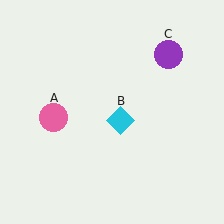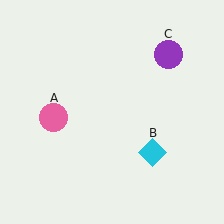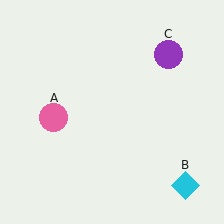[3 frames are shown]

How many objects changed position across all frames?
1 object changed position: cyan diamond (object B).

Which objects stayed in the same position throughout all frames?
Pink circle (object A) and purple circle (object C) remained stationary.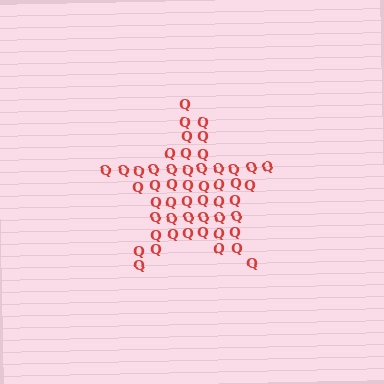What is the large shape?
The large shape is a star.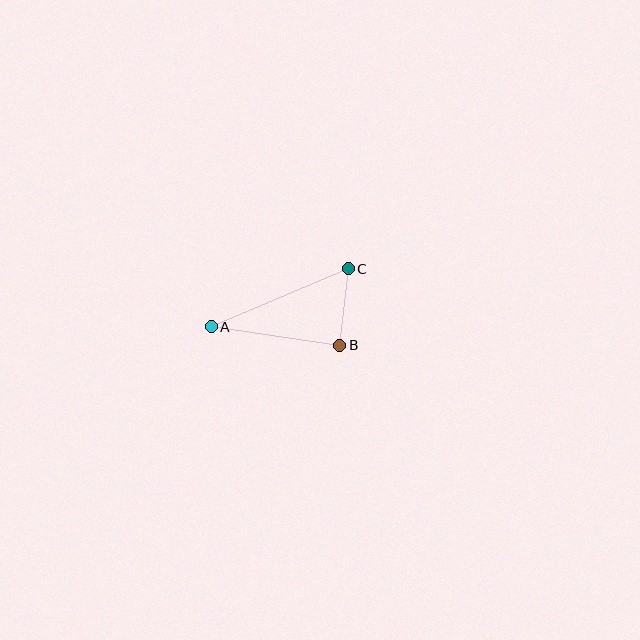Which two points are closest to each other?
Points B and C are closest to each other.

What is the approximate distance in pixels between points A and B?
The distance between A and B is approximately 130 pixels.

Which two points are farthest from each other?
Points A and C are farthest from each other.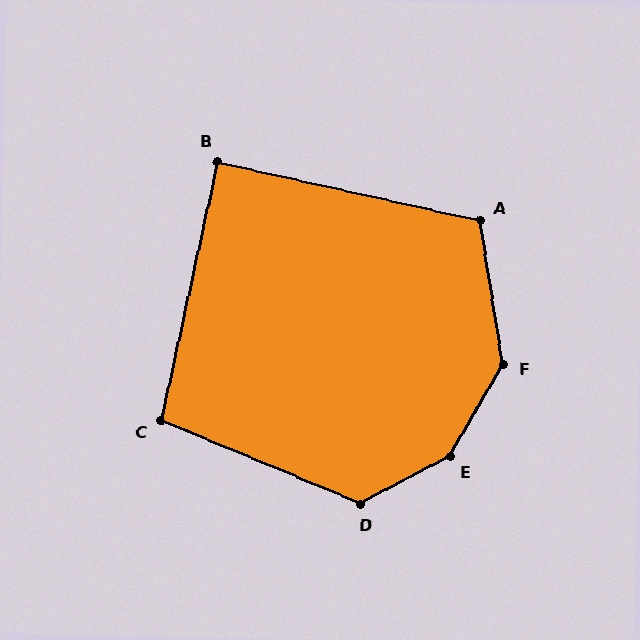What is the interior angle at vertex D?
Approximately 129 degrees (obtuse).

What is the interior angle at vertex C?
Approximately 100 degrees (obtuse).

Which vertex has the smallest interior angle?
B, at approximately 90 degrees.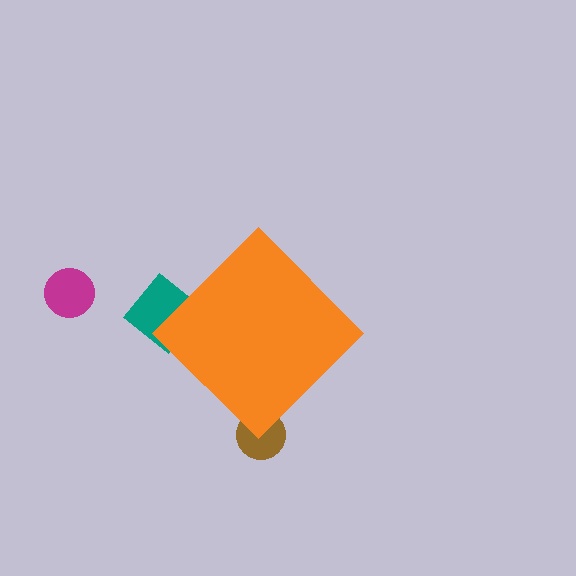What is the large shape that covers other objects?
An orange diamond.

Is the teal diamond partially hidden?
Yes, the teal diamond is partially hidden behind the orange diamond.